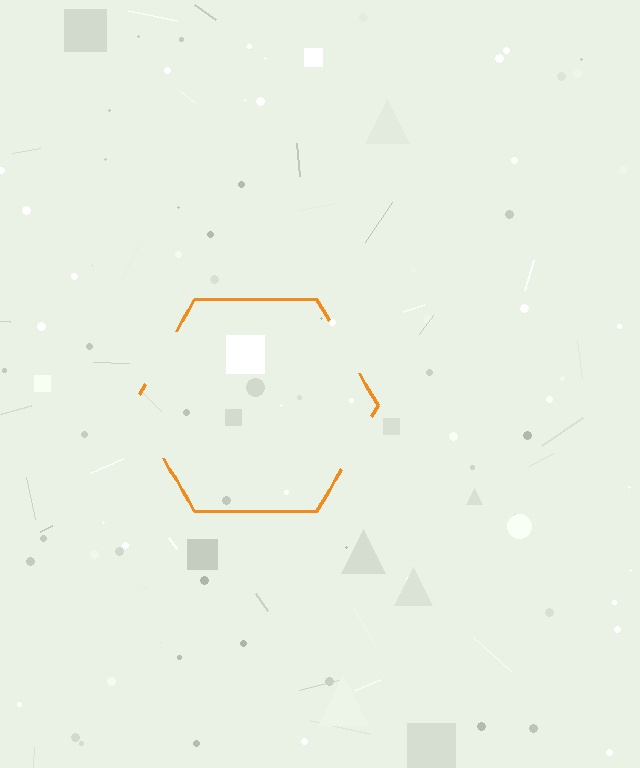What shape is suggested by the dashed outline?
The dashed outline suggests a hexagon.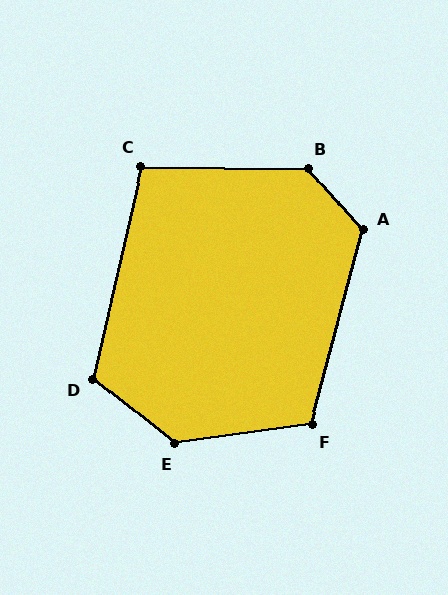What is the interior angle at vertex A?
Approximately 124 degrees (obtuse).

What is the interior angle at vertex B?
Approximately 132 degrees (obtuse).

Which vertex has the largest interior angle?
E, at approximately 133 degrees.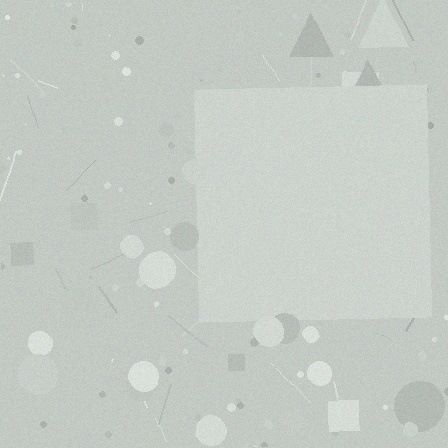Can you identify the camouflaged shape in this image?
The camouflaged shape is a square.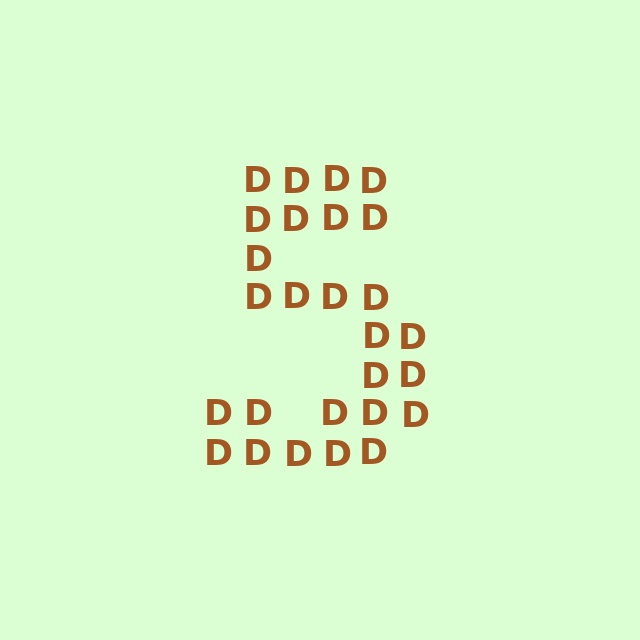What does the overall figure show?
The overall figure shows the digit 5.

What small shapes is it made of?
It is made of small letter D's.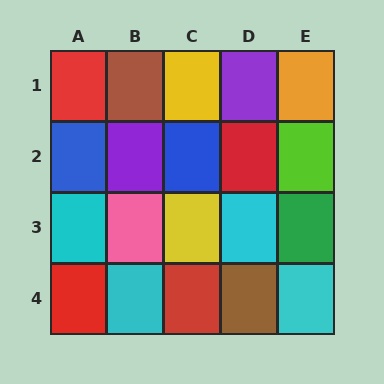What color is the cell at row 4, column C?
Red.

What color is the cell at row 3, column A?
Cyan.